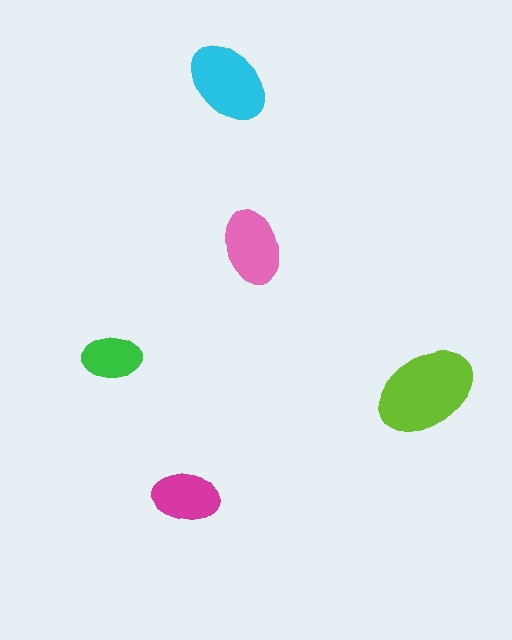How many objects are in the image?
There are 5 objects in the image.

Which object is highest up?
The cyan ellipse is topmost.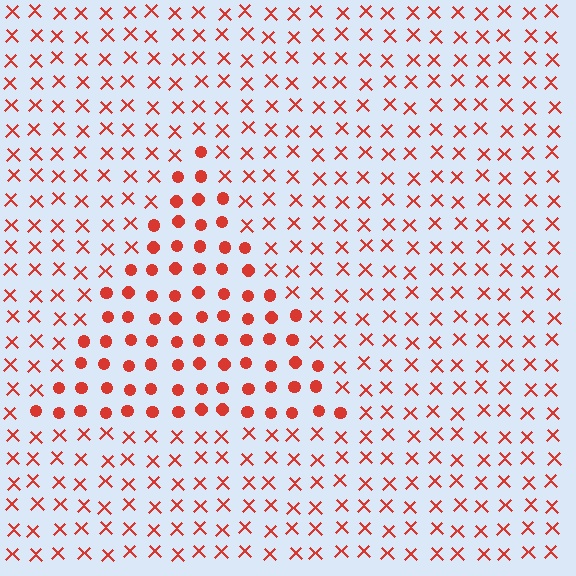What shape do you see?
I see a triangle.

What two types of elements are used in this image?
The image uses circles inside the triangle region and X marks outside it.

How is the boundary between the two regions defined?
The boundary is defined by a change in element shape: circles inside vs. X marks outside. All elements share the same color and spacing.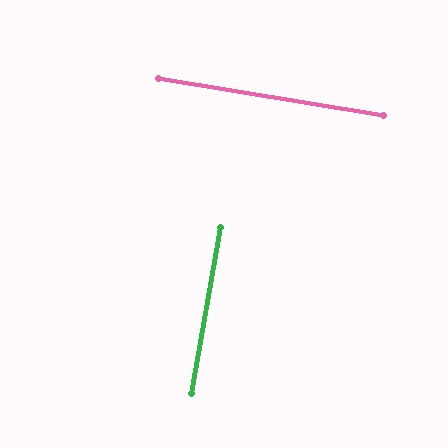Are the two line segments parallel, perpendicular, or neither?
Perpendicular — they meet at approximately 89°.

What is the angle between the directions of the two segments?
Approximately 89 degrees.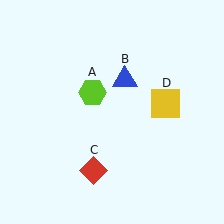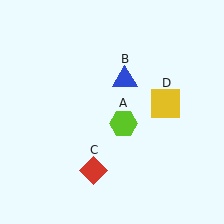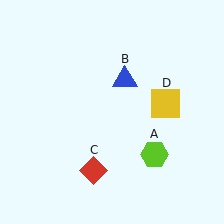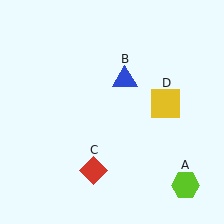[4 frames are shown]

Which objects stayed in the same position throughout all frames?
Blue triangle (object B) and red diamond (object C) and yellow square (object D) remained stationary.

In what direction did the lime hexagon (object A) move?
The lime hexagon (object A) moved down and to the right.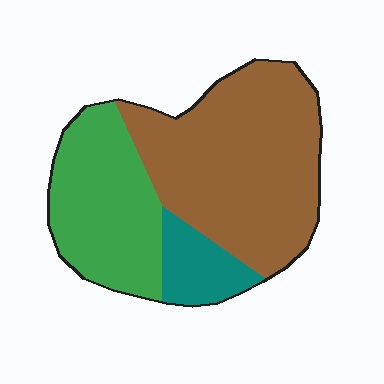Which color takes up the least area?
Teal, at roughly 10%.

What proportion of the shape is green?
Green takes up between a quarter and a half of the shape.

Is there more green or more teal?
Green.